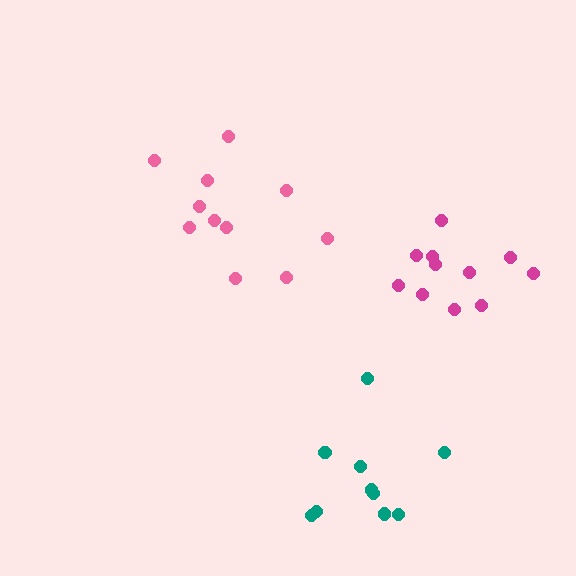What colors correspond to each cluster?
The clusters are colored: teal, magenta, pink.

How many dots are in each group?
Group 1: 10 dots, Group 2: 11 dots, Group 3: 11 dots (32 total).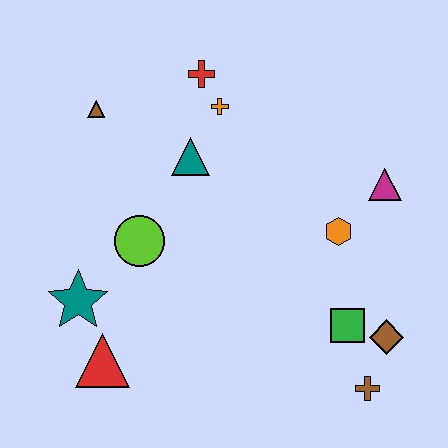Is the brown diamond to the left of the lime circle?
No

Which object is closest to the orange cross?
The red cross is closest to the orange cross.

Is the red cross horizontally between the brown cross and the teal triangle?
Yes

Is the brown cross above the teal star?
No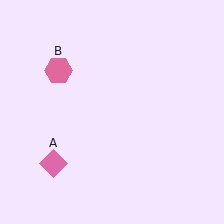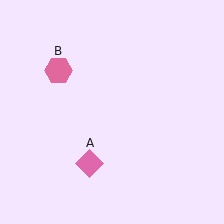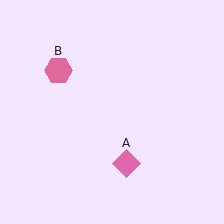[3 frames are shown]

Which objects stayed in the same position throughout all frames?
Pink hexagon (object B) remained stationary.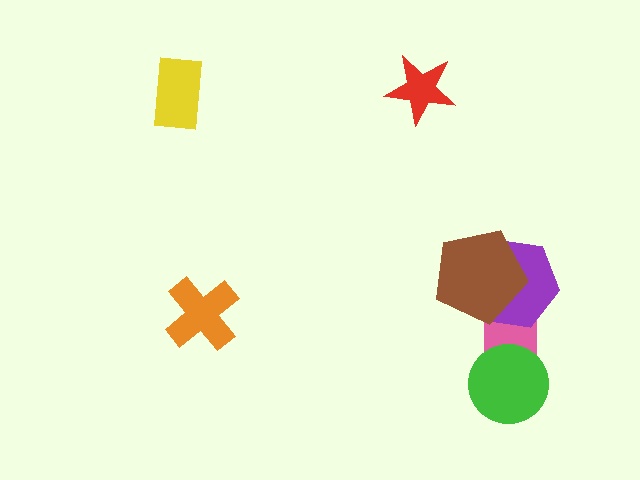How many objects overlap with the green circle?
1 object overlaps with the green circle.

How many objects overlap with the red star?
0 objects overlap with the red star.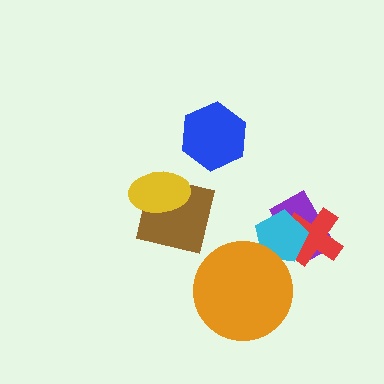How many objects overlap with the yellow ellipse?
1 object overlaps with the yellow ellipse.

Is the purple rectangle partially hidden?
Yes, it is partially covered by another shape.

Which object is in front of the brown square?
The yellow ellipse is in front of the brown square.